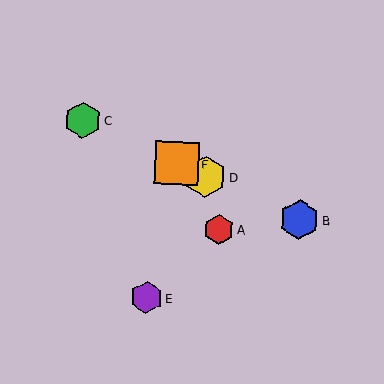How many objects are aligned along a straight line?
4 objects (B, C, D, F) are aligned along a straight line.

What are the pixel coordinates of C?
Object C is at (83, 120).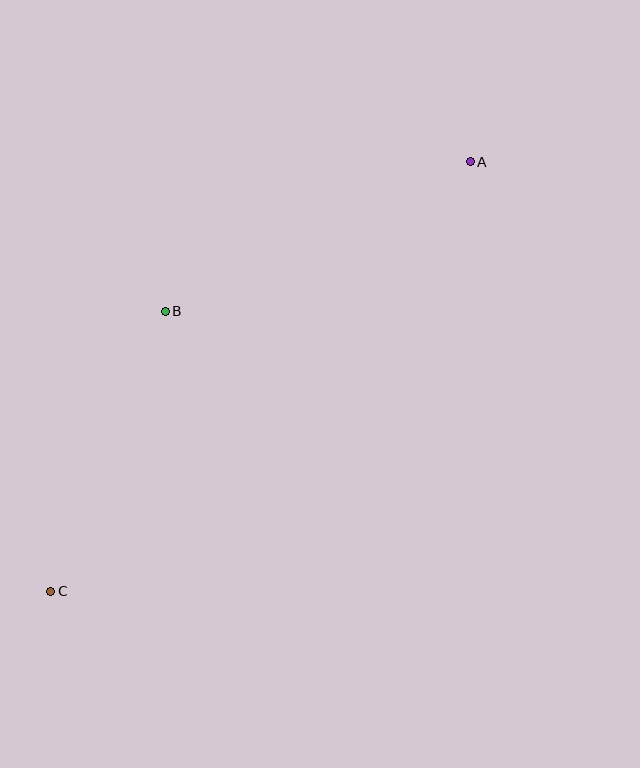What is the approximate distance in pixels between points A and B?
The distance between A and B is approximately 340 pixels.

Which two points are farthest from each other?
Points A and C are farthest from each other.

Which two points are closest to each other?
Points B and C are closest to each other.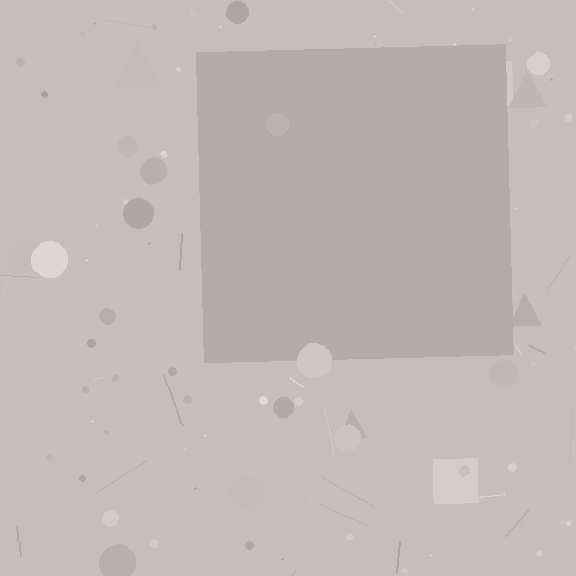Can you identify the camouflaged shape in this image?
The camouflaged shape is a square.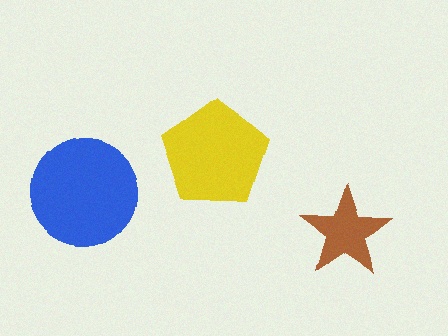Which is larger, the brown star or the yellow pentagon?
The yellow pentagon.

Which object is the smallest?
The brown star.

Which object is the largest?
The blue circle.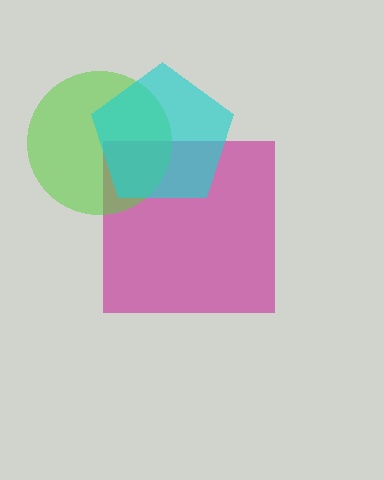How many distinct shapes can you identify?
There are 3 distinct shapes: a magenta square, a lime circle, a cyan pentagon.